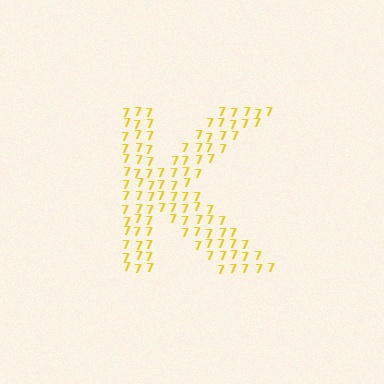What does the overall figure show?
The overall figure shows the letter K.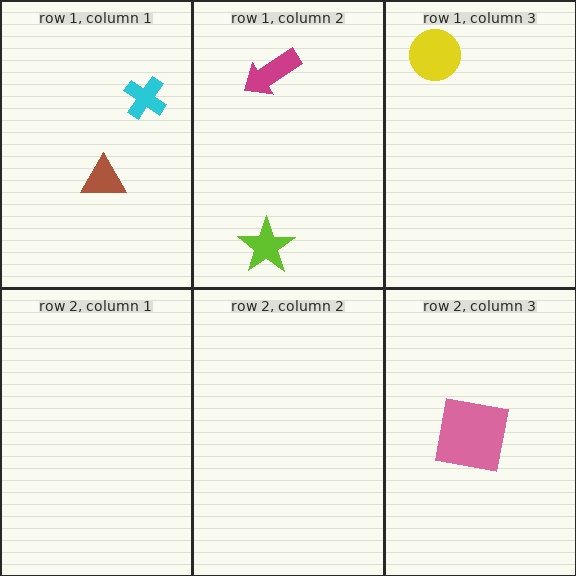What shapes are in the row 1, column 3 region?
The yellow circle.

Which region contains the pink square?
The row 2, column 3 region.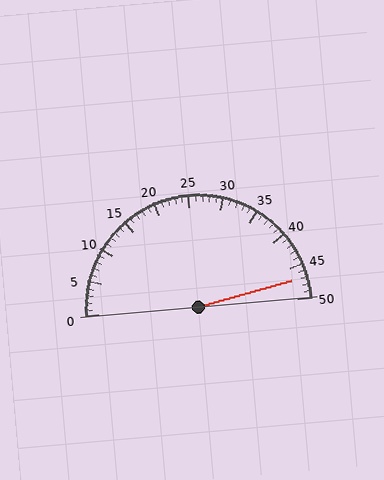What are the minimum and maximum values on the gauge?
The gauge ranges from 0 to 50.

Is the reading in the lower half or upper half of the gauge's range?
The reading is in the upper half of the range (0 to 50).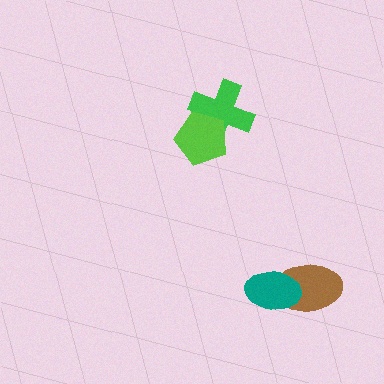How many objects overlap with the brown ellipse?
1 object overlaps with the brown ellipse.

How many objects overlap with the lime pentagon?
1 object overlaps with the lime pentagon.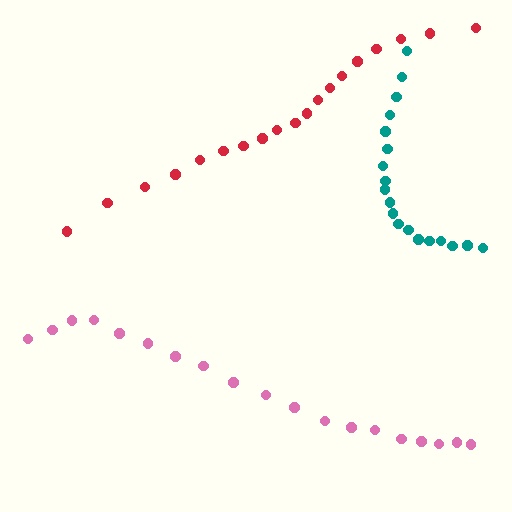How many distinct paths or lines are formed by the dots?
There are 3 distinct paths.